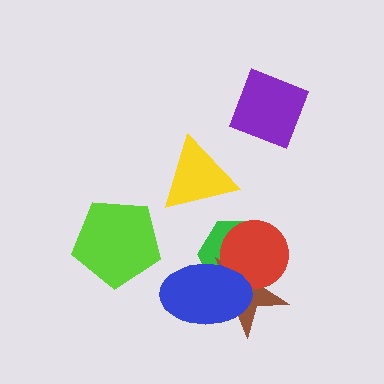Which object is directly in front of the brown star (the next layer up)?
The red circle is directly in front of the brown star.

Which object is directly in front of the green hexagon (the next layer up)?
The brown star is directly in front of the green hexagon.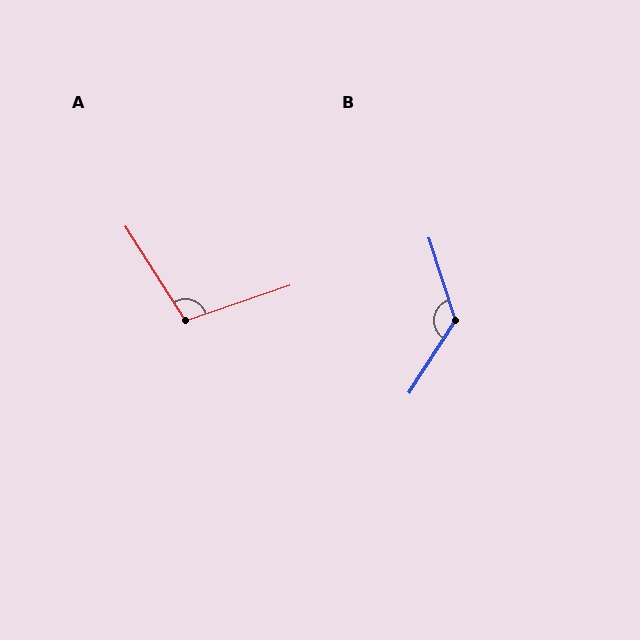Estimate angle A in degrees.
Approximately 104 degrees.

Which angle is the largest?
B, at approximately 129 degrees.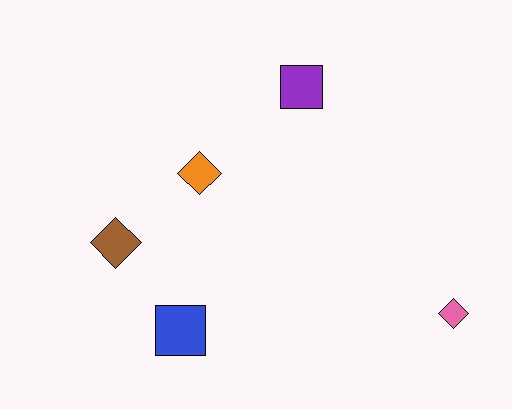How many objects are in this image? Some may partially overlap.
There are 5 objects.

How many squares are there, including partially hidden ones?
There are 2 squares.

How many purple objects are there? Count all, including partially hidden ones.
There is 1 purple object.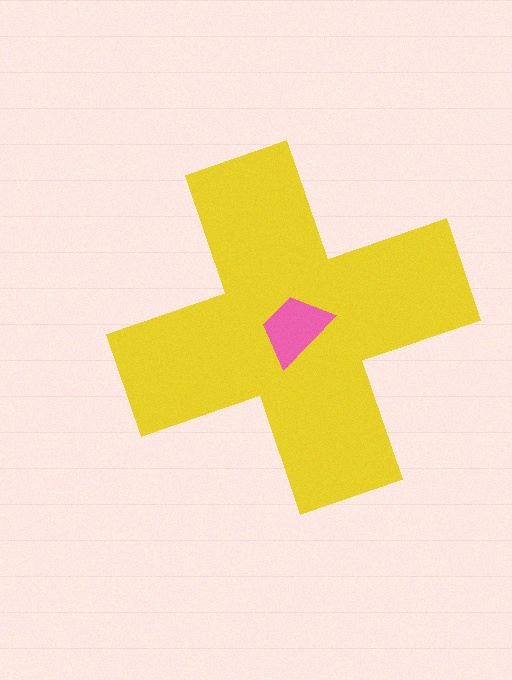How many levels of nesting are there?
2.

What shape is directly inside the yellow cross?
The pink trapezoid.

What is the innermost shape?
The pink trapezoid.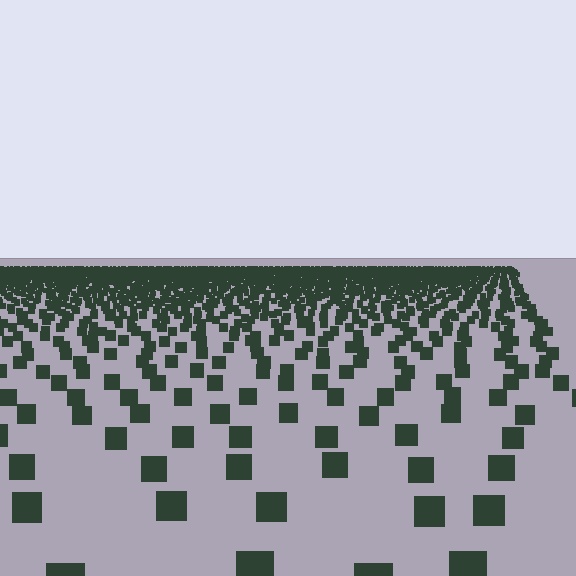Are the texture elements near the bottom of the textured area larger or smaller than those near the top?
Larger. Near the bottom, elements are closer to the viewer and appear at a bigger on-screen size.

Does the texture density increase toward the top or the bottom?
Density increases toward the top.